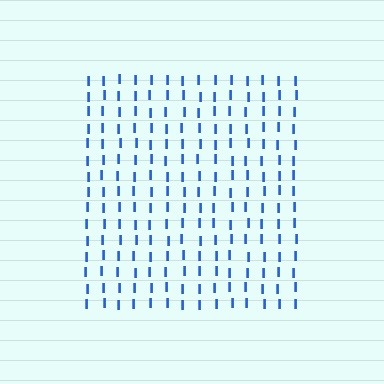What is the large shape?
The large shape is a square.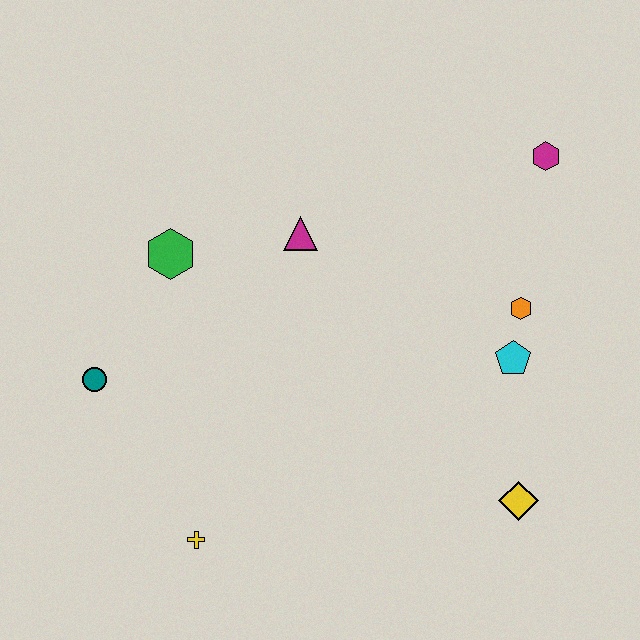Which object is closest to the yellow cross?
The teal circle is closest to the yellow cross.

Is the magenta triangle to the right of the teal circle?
Yes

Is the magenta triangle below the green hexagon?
No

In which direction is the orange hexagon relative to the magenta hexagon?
The orange hexagon is below the magenta hexagon.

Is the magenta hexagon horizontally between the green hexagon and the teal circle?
No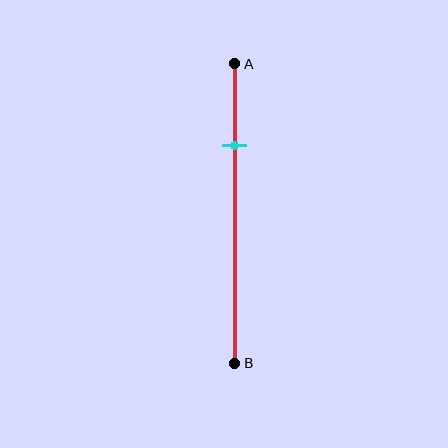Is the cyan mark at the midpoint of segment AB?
No, the mark is at about 25% from A, not at the 50% midpoint.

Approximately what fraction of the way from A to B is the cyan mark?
The cyan mark is approximately 25% of the way from A to B.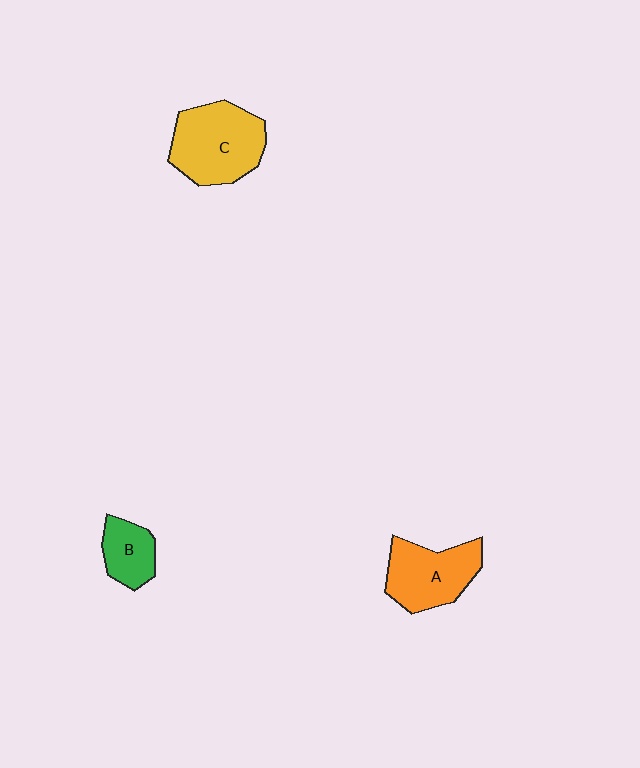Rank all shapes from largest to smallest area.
From largest to smallest: C (yellow), A (orange), B (green).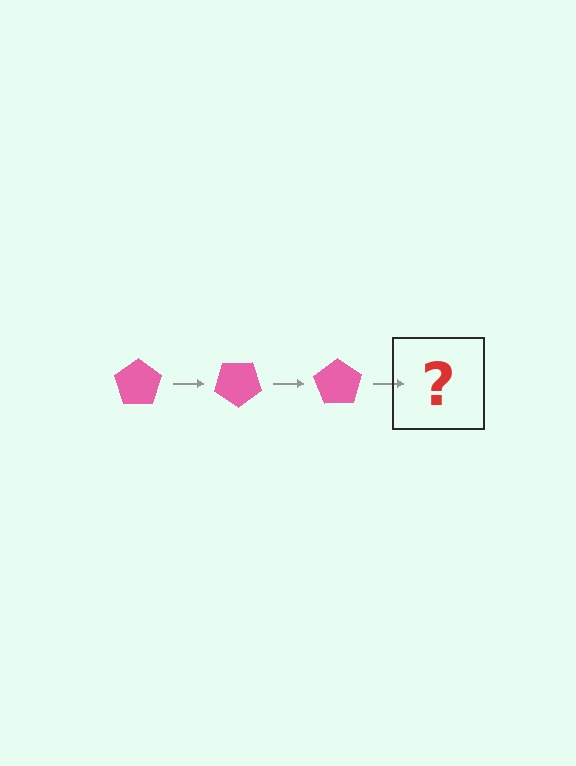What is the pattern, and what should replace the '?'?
The pattern is that the pentagon rotates 35 degrees each step. The '?' should be a pink pentagon rotated 105 degrees.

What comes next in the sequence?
The next element should be a pink pentagon rotated 105 degrees.